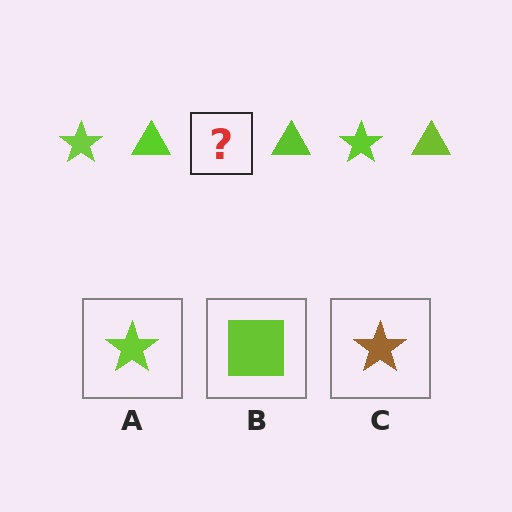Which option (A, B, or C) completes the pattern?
A.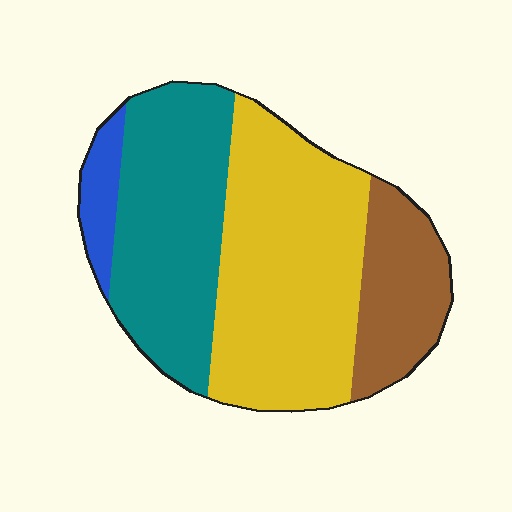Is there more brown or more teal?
Teal.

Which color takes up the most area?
Yellow, at roughly 45%.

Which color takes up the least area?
Blue, at roughly 5%.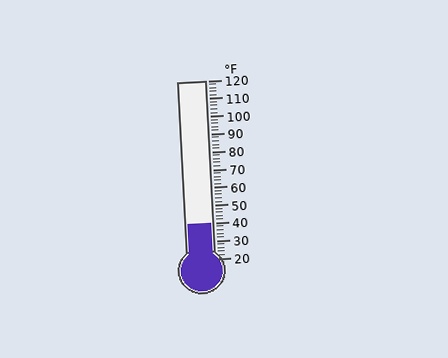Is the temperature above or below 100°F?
The temperature is below 100°F.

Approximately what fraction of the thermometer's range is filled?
The thermometer is filled to approximately 20% of its range.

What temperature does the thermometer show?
The thermometer shows approximately 40°F.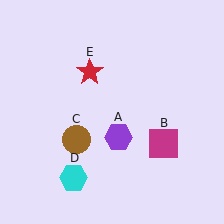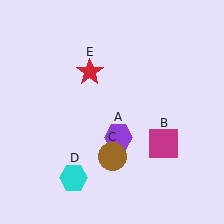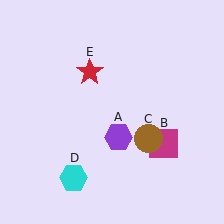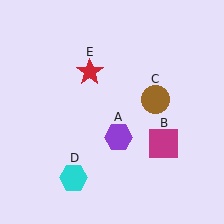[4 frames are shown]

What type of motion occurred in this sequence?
The brown circle (object C) rotated counterclockwise around the center of the scene.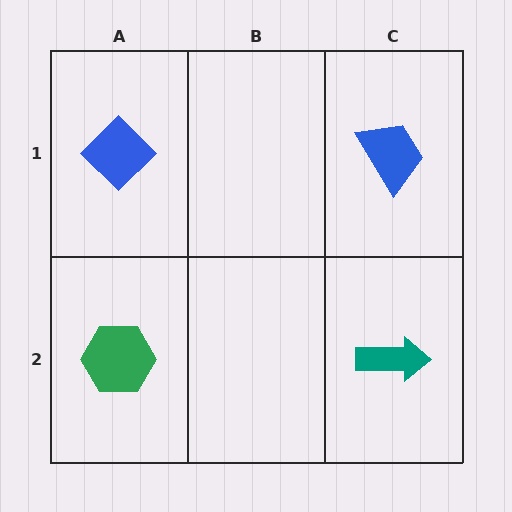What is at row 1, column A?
A blue diamond.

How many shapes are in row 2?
2 shapes.